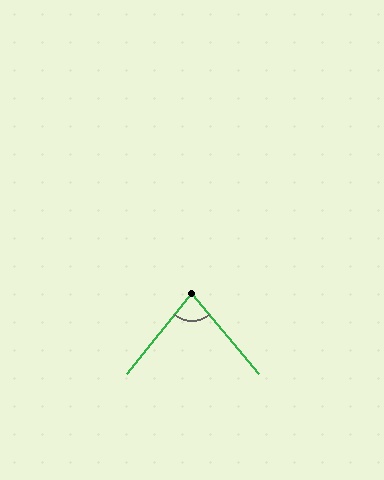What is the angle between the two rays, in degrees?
Approximately 79 degrees.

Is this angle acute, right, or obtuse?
It is acute.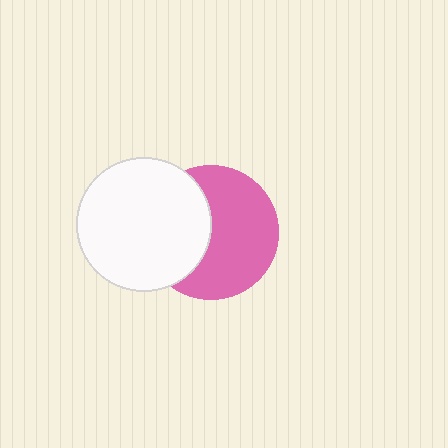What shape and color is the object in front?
The object in front is a white circle.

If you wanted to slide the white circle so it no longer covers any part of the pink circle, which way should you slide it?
Slide it left — that is the most direct way to separate the two shapes.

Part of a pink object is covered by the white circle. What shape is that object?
It is a circle.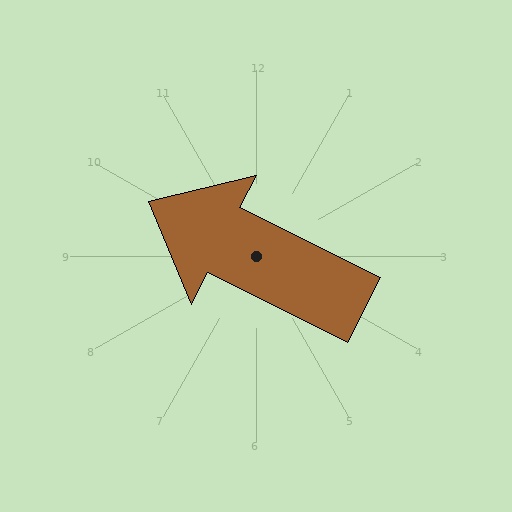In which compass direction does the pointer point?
Northwest.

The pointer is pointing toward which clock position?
Roughly 10 o'clock.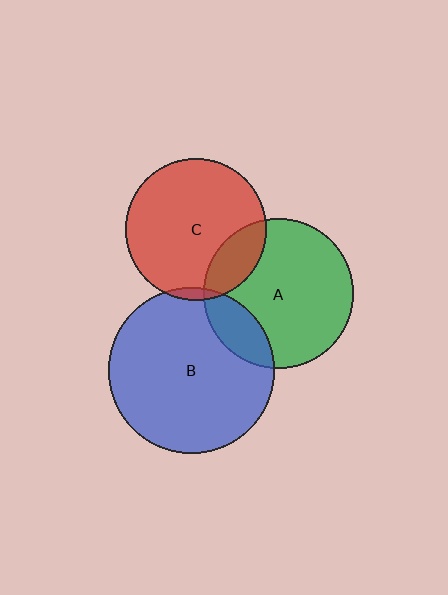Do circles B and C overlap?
Yes.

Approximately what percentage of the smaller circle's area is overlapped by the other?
Approximately 5%.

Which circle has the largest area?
Circle B (blue).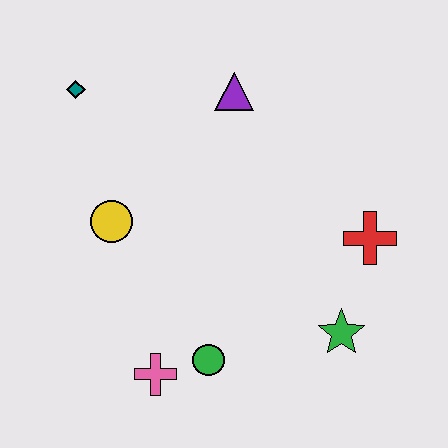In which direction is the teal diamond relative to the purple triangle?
The teal diamond is to the left of the purple triangle.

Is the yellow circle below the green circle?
No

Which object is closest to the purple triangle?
The teal diamond is closest to the purple triangle.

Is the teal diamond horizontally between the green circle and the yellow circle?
No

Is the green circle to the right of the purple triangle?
No